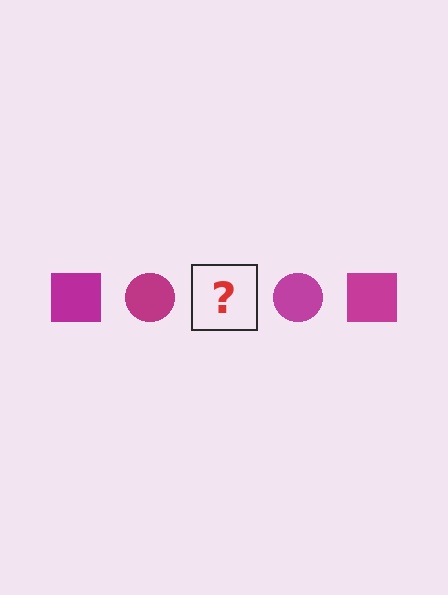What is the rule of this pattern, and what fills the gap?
The rule is that the pattern cycles through square, circle shapes in magenta. The gap should be filled with a magenta square.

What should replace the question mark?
The question mark should be replaced with a magenta square.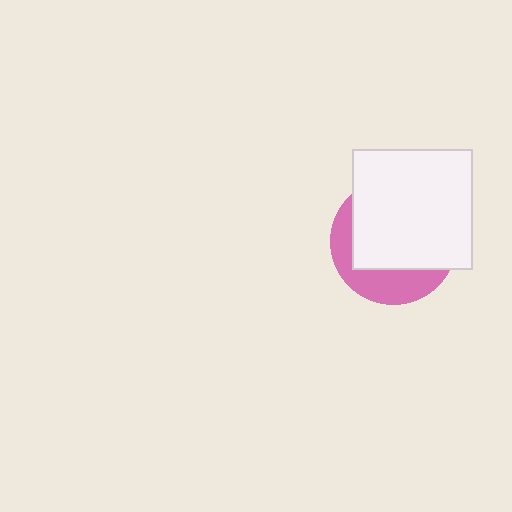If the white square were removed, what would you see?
You would see the complete pink circle.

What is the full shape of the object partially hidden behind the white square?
The partially hidden object is a pink circle.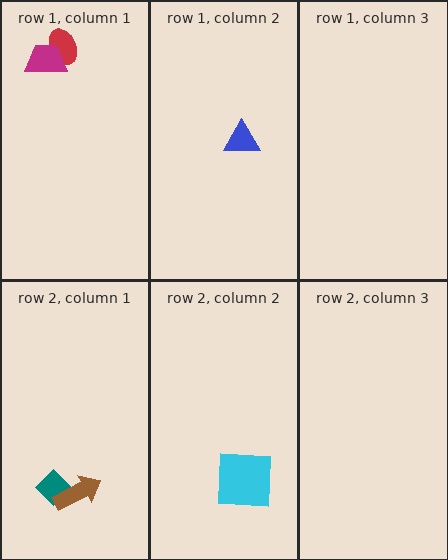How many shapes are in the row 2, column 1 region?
2.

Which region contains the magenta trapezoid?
The row 1, column 1 region.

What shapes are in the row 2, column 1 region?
The teal diamond, the brown arrow.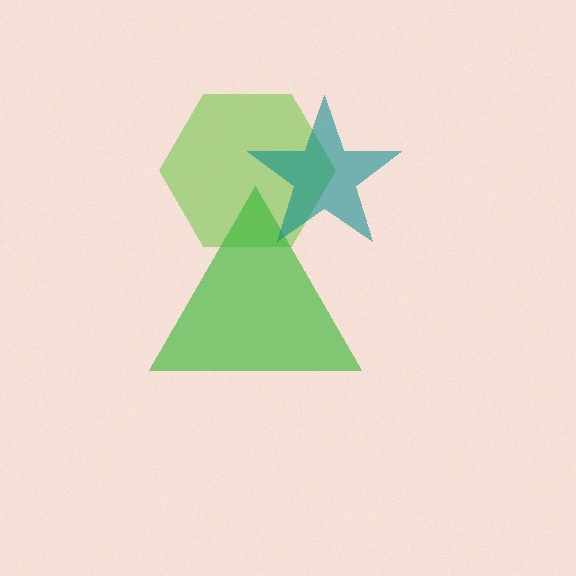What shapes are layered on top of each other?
The layered shapes are: a lime hexagon, a green triangle, a teal star.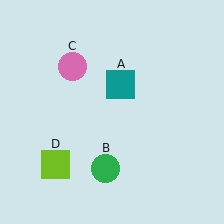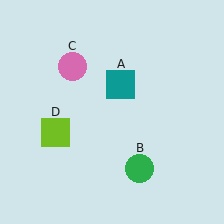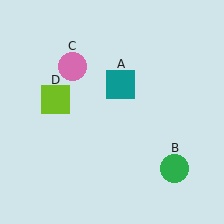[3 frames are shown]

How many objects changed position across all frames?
2 objects changed position: green circle (object B), lime square (object D).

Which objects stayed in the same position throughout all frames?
Teal square (object A) and pink circle (object C) remained stationary.